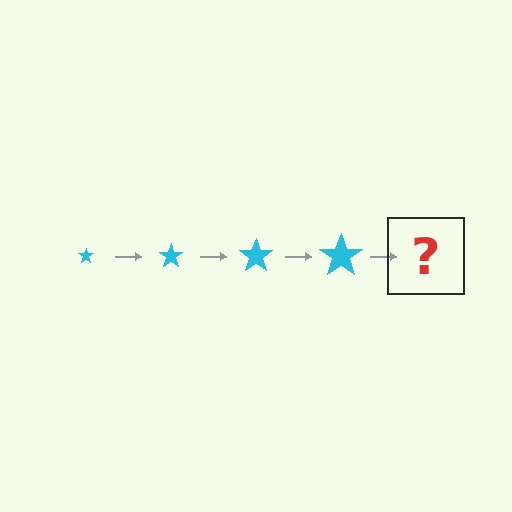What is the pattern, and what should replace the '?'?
The pattern is that the star gets progressively larger each step. The '?' should be a cyan star, larger than the previous one.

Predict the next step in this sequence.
The next step is a cyan star, larger than the previous one.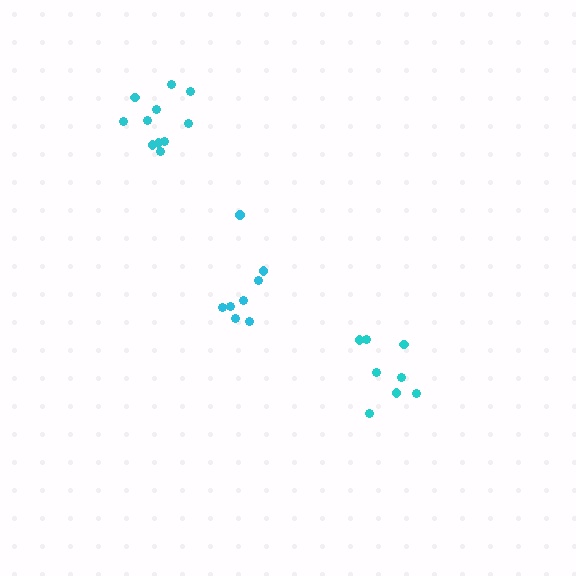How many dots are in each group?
Group 1: 8 dots, Group 2: 8 dots, Group 3: 11 dots (27 total).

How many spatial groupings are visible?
There are 3 spatial groupings.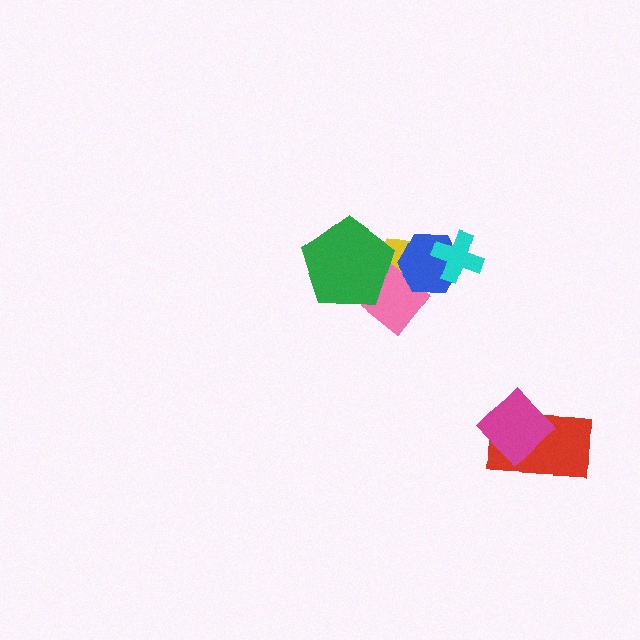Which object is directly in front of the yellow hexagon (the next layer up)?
The pink diamond is directly in front of the yellow hexagon.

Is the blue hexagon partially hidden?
Yes, it is partially covered by another shape.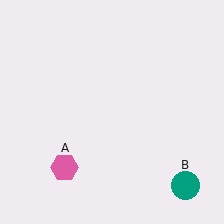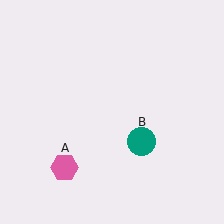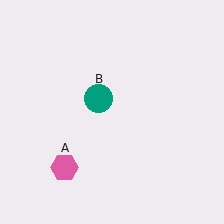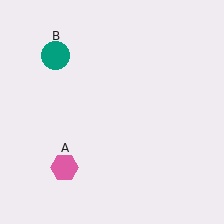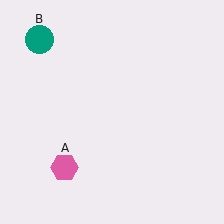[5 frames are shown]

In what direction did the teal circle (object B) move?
The teal circle (object B) moved up and to the left.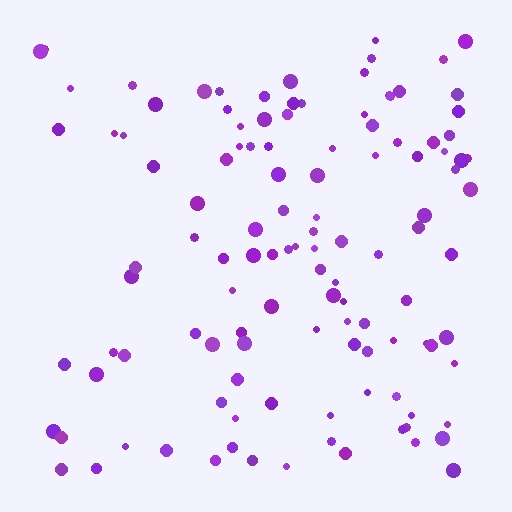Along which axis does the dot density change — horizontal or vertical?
Horizontal.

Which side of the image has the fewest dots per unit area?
The left.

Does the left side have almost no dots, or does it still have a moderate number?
Still a moderate number, just noticeably fewer than the right.